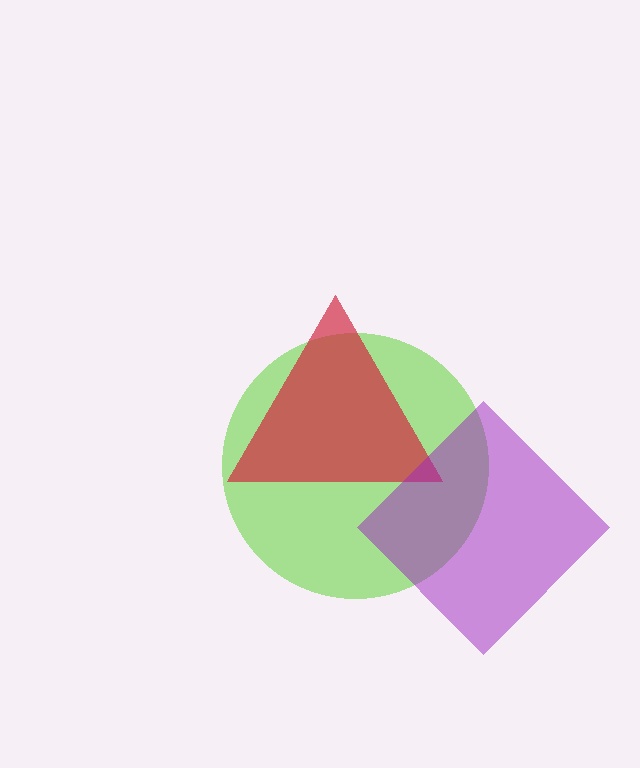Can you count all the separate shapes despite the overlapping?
Yes, there are 3 separate shapes.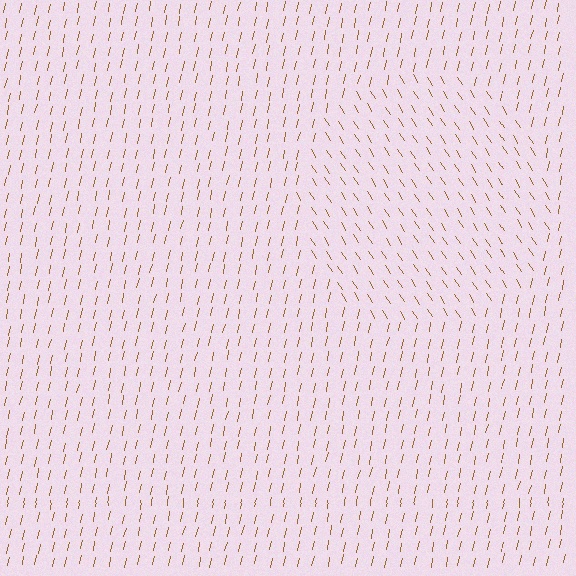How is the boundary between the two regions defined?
The boundary is defined purely by a change in line orientation (approximately 45 degrees difference). All lines are the same color and thickness.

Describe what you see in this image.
The image is filled with small brown line segments. A circle region in the image has lines oriented differently from the surrounding lines, creating a visible texture boundary.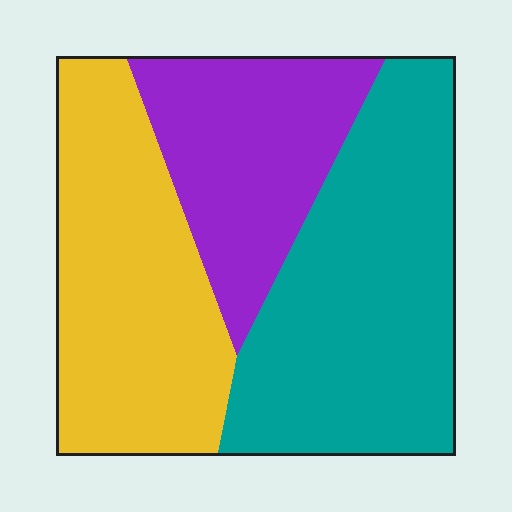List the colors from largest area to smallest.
From largest to smallest: teal, yellow, purple.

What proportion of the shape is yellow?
Yellow takes up about one third (1/3) of the shape.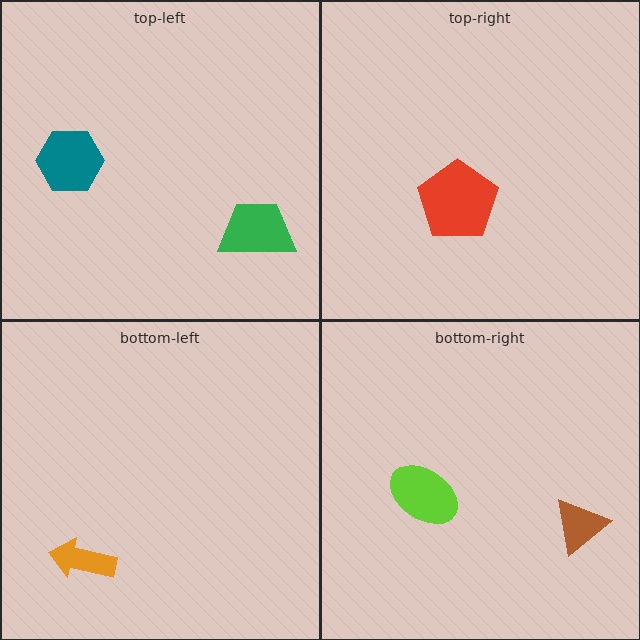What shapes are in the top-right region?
The red pentagon.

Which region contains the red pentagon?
The top-right region.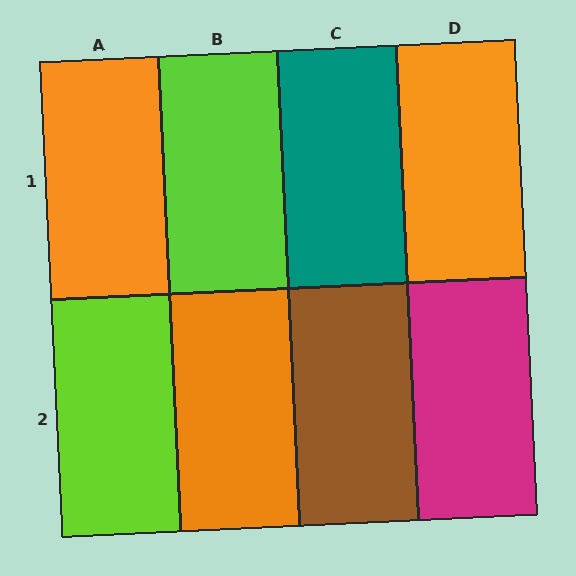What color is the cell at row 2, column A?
Lime.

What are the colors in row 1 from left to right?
Orange, lime, teal, orange.